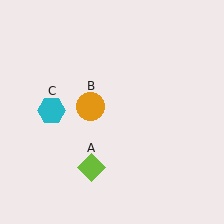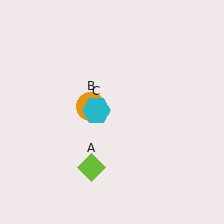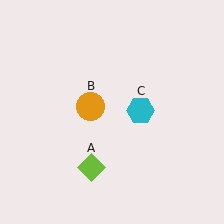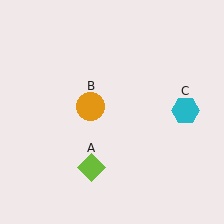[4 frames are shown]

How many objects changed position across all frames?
1 object changed position: cyan hexagon (object C).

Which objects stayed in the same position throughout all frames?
Lime diamond (object A) and orange circle (object B) remained stationary.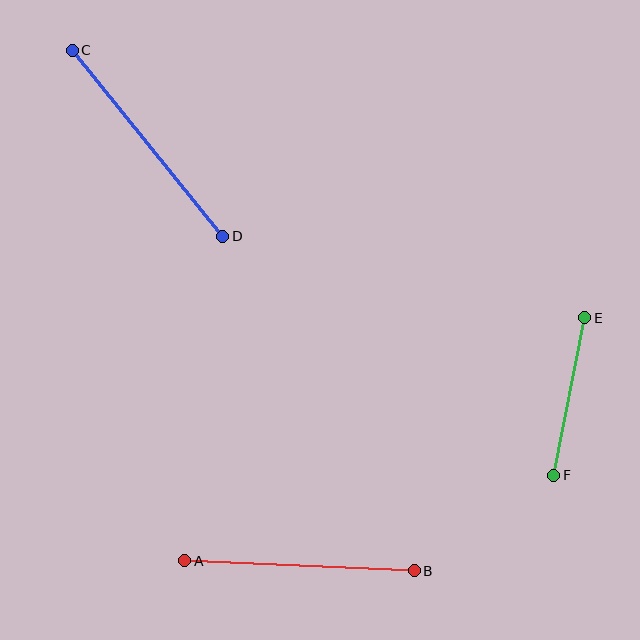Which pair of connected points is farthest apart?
Points C and D are farthest apart.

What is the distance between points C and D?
The distance is approximately 239 pixels.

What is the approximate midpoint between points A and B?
The midpoint is at approximately (300, 566) pixels.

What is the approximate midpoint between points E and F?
The midpoint is at approximately (569, 396) pixels.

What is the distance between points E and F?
The distance is approximately 160 pixels.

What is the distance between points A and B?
The distance is approximately 229 pixels.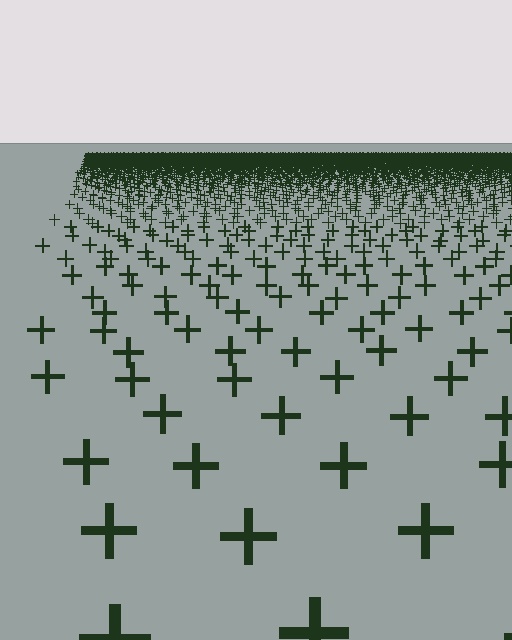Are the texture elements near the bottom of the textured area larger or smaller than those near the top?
Larger. Near the bottom, elements are closer to the viewer and appear at a bigger on-screen size.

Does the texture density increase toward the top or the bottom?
Density increases toward the top.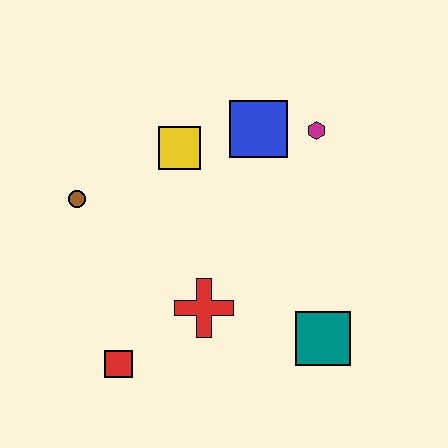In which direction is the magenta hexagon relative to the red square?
The magenta hexagon is above the red square.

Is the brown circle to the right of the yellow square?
No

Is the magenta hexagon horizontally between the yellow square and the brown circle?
No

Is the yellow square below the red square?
No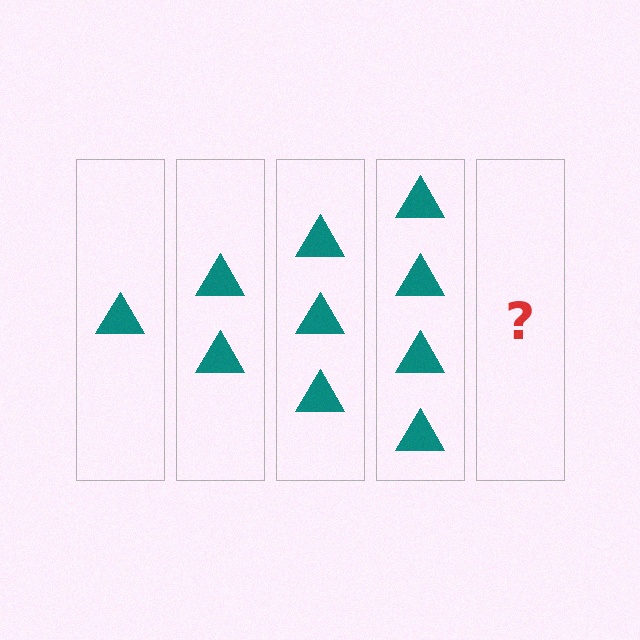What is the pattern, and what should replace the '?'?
The pattern is that each step adds one more triangle. The '?' should be 5 triangles.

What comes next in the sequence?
The next element should be 5 triangles.